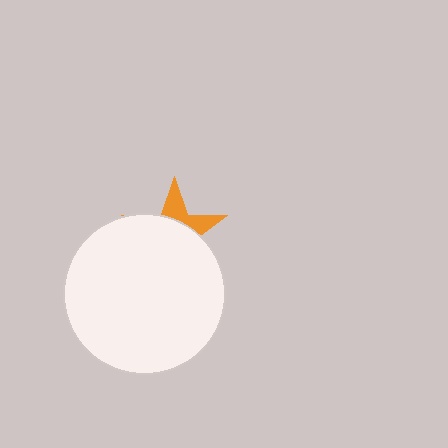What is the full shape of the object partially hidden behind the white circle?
The partially hidden object is an orange star.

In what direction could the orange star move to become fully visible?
The orange star could move up. That would shift it out from behind the white circle entirely.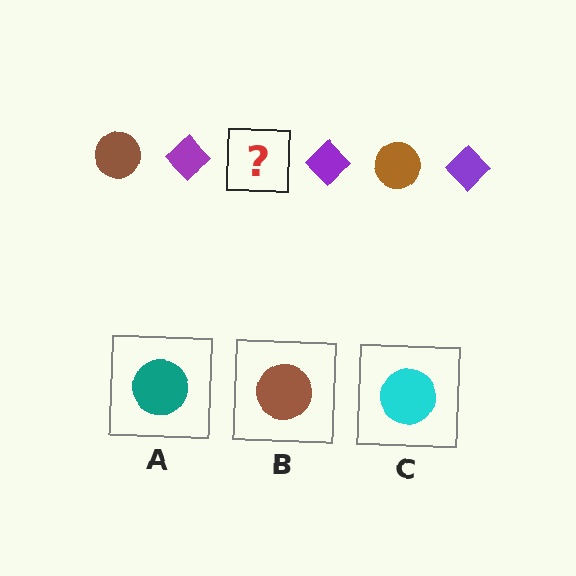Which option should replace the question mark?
Option B.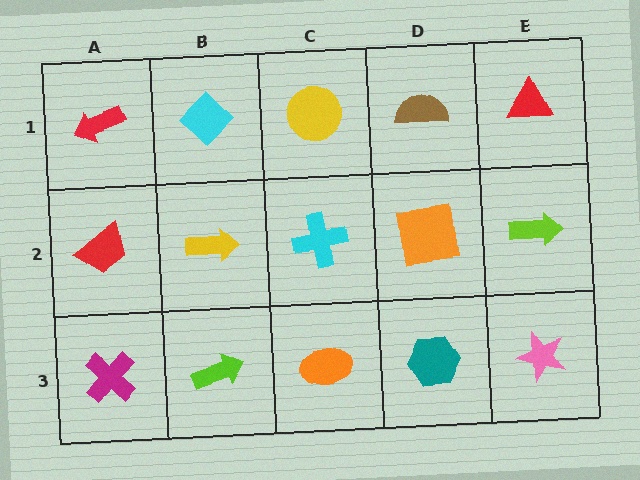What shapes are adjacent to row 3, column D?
An orange square (row 2, column D), an orange ellipse (row 3, column C), a pink star (row 3, column E).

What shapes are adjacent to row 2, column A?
A red arrow (row 1, column A), a magenta cross (row 3, column A), a yellow arrow (row 2, column B).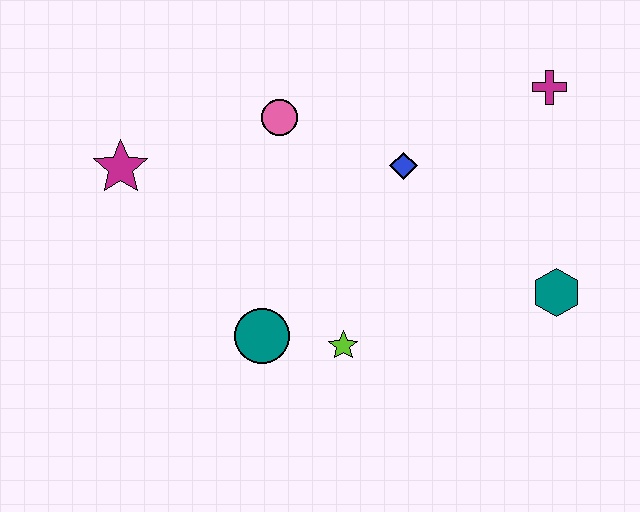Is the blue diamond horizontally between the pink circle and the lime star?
No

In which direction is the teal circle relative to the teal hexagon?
The teal circle is to the left of the teal hexagon.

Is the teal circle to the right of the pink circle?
No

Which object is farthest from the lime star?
The magenta cross is farthest from the lime star.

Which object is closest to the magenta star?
The pink circle is closest to the magenta star.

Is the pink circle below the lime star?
No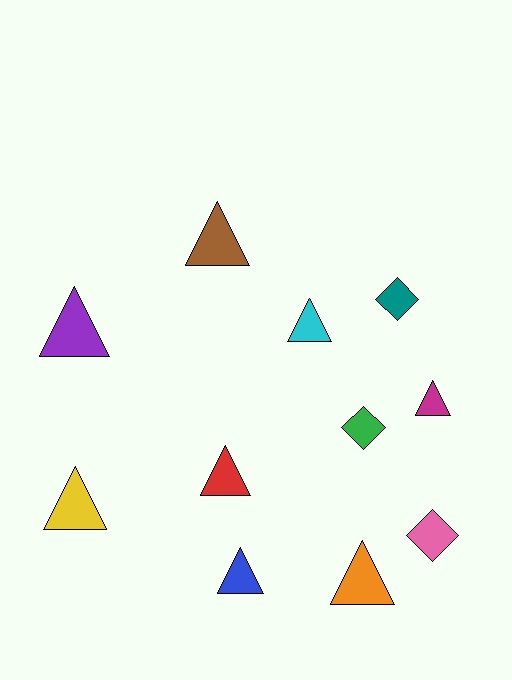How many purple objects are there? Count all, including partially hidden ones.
There is 1 purple object.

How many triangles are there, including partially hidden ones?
There are 8 triangles.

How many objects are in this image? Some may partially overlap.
There are 11 objects.